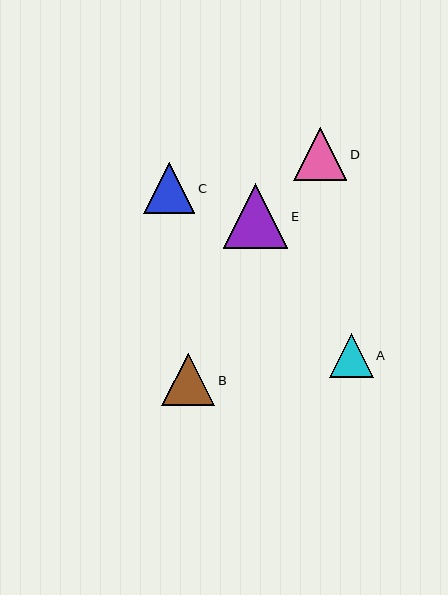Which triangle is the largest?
Triangle E is the largest with a size of approximately 64 pixels.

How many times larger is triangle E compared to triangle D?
Triangle E is approximately 1.2 times the size of triangle D.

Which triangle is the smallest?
Triangle A is the smallest with a size of approximately 44 pixels.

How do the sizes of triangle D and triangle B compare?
Triangle D and triangle B are approximately the same size.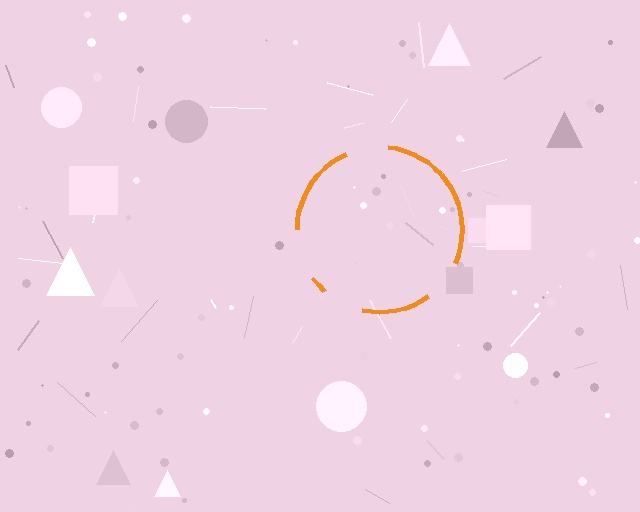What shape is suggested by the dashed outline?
The dashed outline suggests a circle.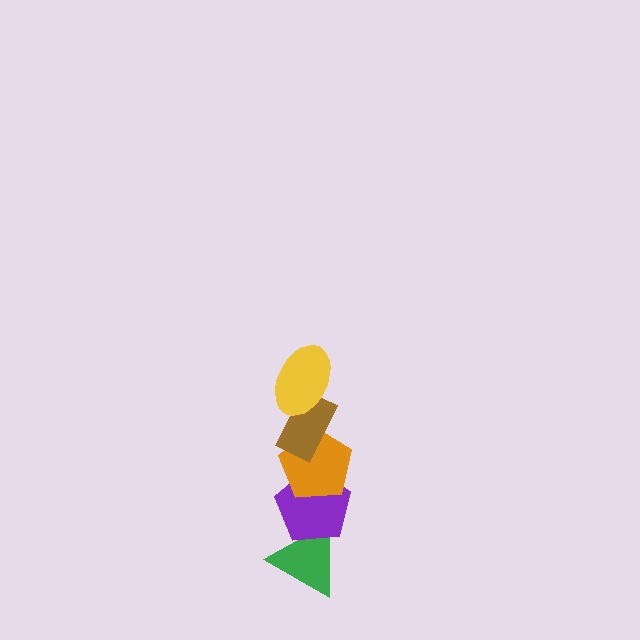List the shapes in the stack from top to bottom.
From top to bottom: the yellow ellipse, the brown rectangle, the orange pentagon, the purple pentagon, the green triangle.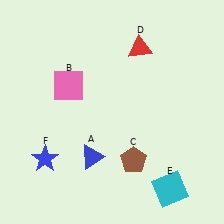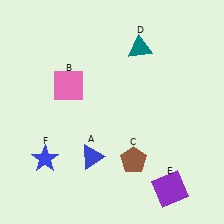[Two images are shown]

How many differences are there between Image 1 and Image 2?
There are 2 differences between the two images.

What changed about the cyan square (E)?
In Image 1, E is cyan. In Image 2, it changed to purple.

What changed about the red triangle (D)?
In Image 1, D is red. In Image 2, it changed to teal.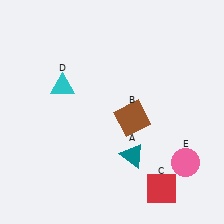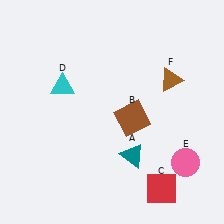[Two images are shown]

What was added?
A brown triangle (F) was added in Image 2.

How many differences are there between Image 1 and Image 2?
There is 1 difference between the two images.